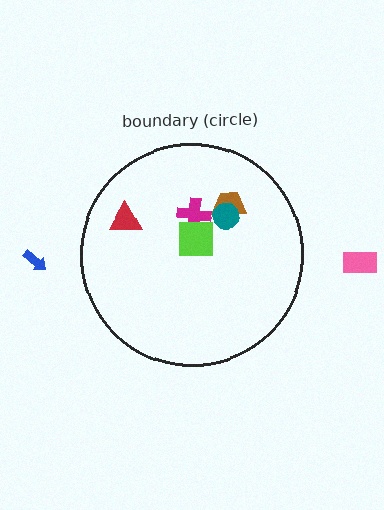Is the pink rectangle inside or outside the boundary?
Outside.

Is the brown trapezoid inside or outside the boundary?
Inside.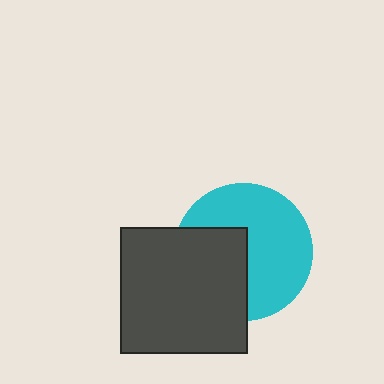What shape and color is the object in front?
The object in front is a dark gray square.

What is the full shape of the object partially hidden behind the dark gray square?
The partially hidden object is a cyan circle.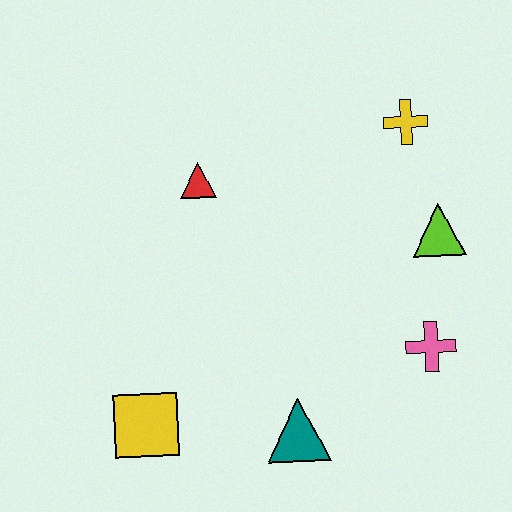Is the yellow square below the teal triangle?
No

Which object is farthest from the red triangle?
The pink cross is farthest from the red triangle.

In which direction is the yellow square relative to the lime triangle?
The yellow square is to the left of the lime triangle.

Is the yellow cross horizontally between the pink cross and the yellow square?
Yes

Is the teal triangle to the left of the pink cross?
Yes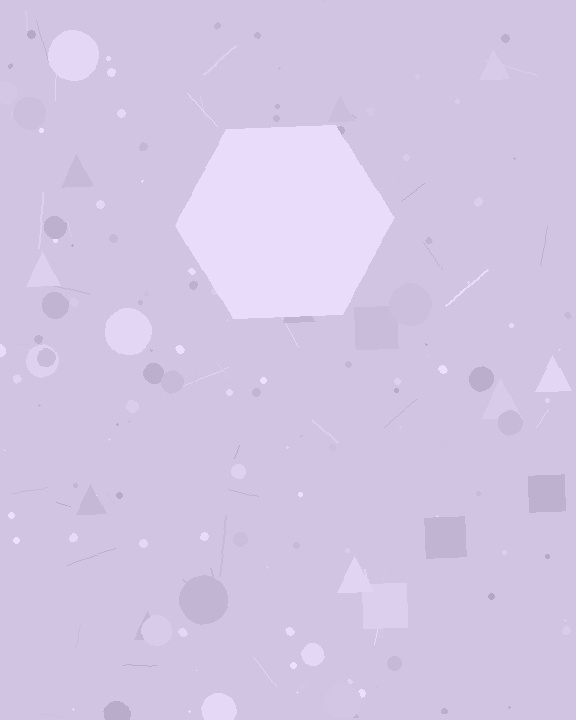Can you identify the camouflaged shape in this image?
The camouflaged shape is a hexagon.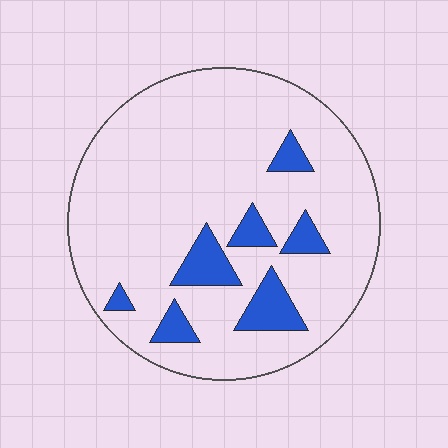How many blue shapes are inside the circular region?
7.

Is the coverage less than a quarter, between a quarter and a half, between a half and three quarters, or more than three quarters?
Less than a quarter.